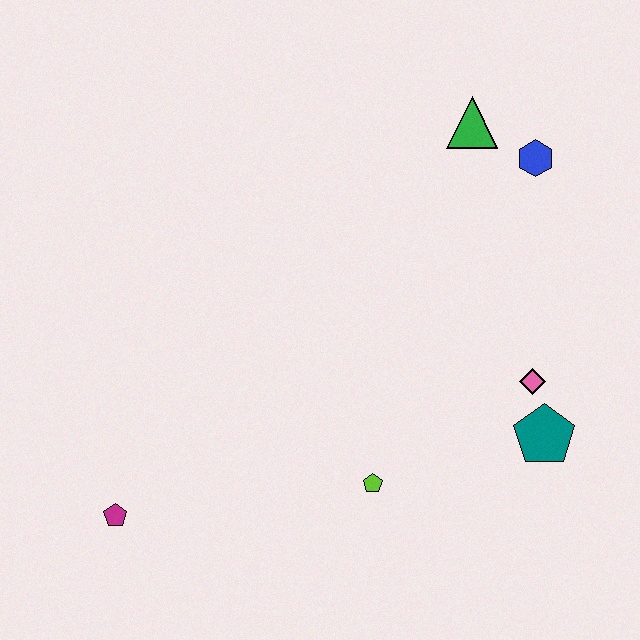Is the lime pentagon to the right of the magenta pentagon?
Yes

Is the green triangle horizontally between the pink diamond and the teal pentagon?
No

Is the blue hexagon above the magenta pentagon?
Yes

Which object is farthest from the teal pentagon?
The magenta pentagon is farthest from the teal pentagon.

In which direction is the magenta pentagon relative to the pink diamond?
The magenta pentagon is to the left of the pink diamond.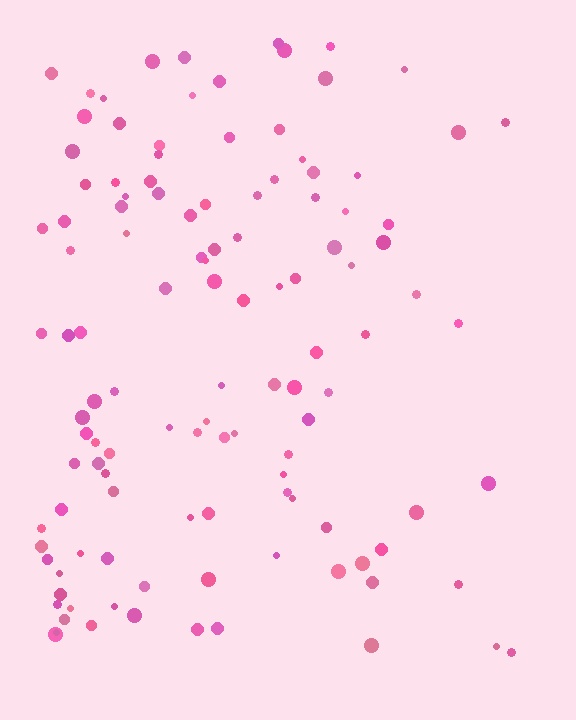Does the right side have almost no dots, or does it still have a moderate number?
Still a moderate number, just noticeably fewer than the left.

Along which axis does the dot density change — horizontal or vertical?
Horizontal.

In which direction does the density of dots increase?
From right to left, with the left side densest.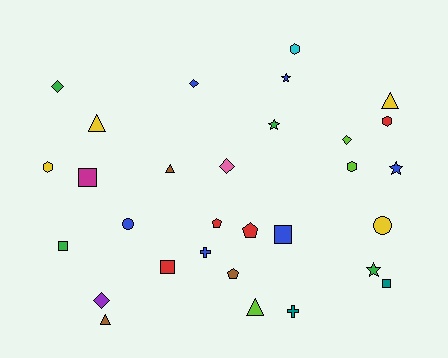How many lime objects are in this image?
There are 3 lime objects.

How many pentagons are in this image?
There are 3 pentagons.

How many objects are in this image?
There are 30 objects.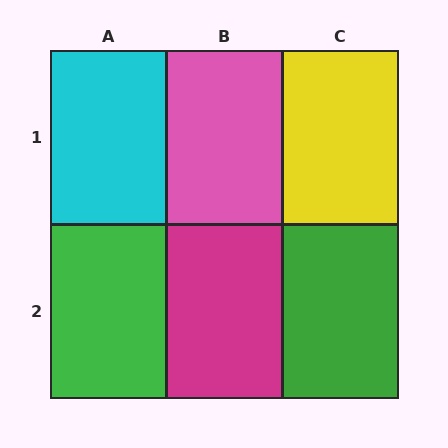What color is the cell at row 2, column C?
Green.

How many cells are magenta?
1 cell is magenta.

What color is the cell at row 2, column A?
Green.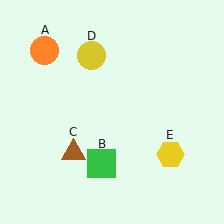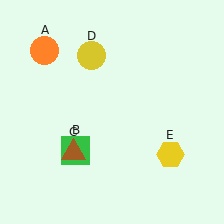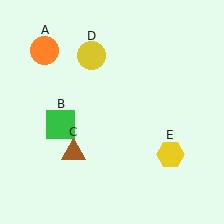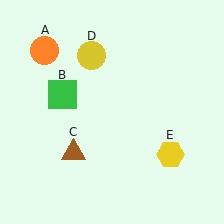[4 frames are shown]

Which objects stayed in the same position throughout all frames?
Orange circle (object A) and brown triangle (object C) and yellow circle (object D) and yellow hexagon (object E) remained stationary.